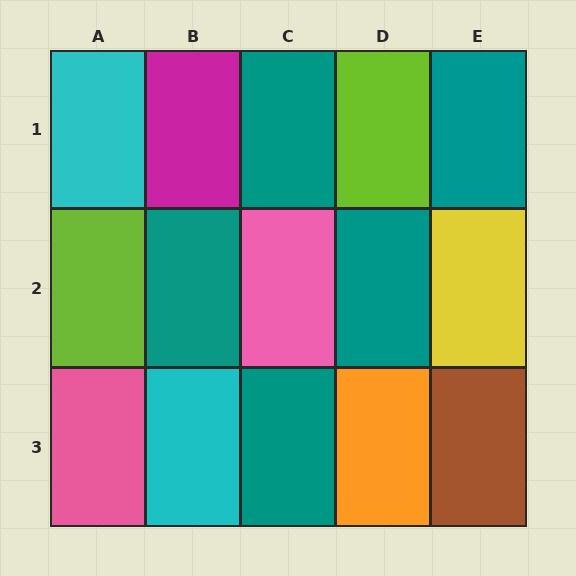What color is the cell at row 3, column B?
Cyan.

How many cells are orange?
1 cell is orange.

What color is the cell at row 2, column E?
Yellow.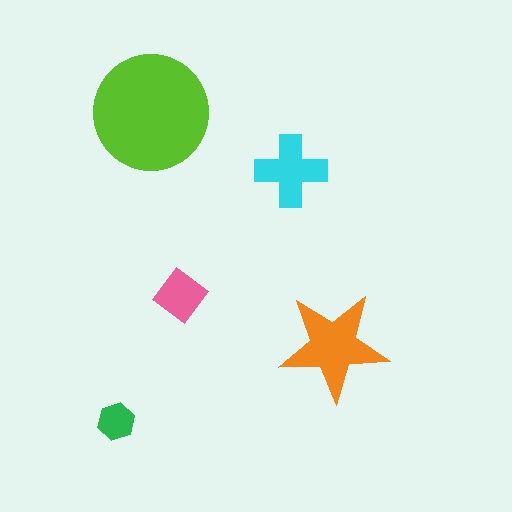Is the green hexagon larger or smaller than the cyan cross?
Smaller.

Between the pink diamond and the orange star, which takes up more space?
The orange star.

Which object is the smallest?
The green hexagon.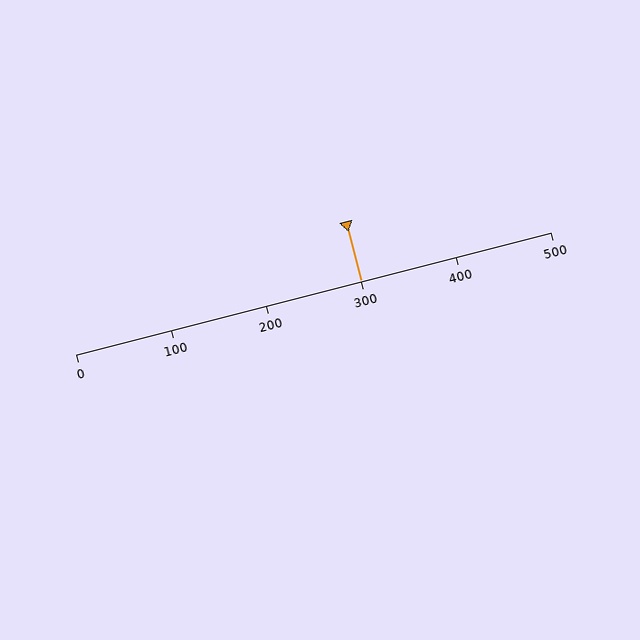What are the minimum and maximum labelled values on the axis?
The axis runs from 0 to 500.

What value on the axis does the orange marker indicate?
The marker indicates approximately 300.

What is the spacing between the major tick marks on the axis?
The major ticks are spaced 100 apart.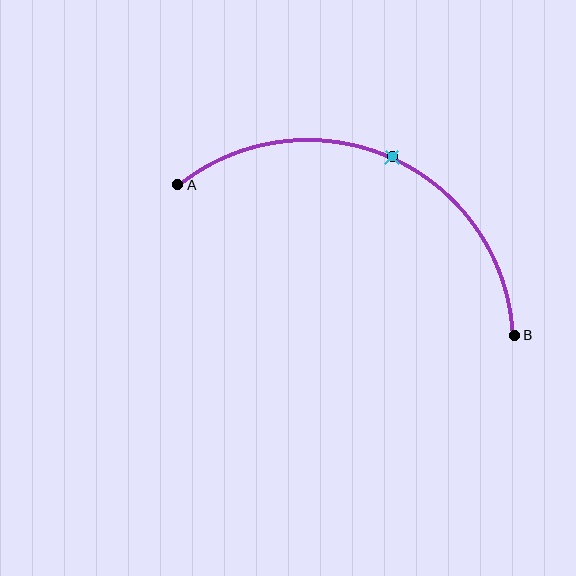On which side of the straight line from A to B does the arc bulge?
The arc bulges above the straight line connecting A and B.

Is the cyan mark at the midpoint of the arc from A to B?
Yes. The cyan mark lies on the arc at equal arc-length from both A and B — it is the arc midpoint.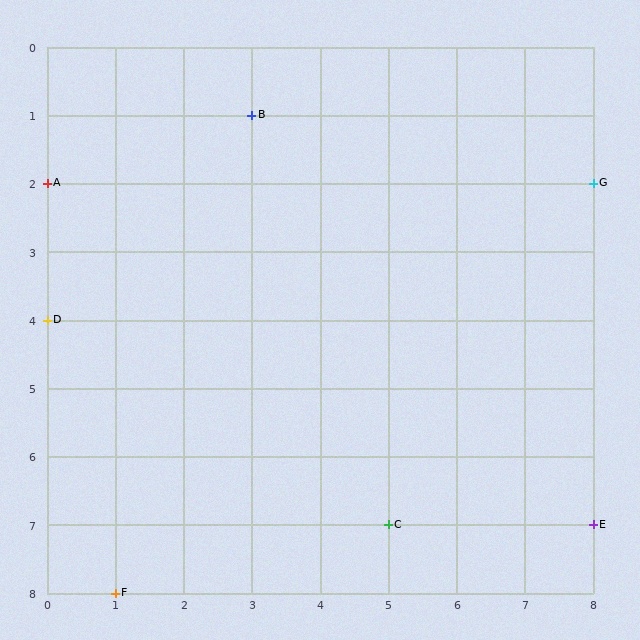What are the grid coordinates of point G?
Point G is at grid coordinates (8, 2).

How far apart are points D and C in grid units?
Points D and C are 5 columns and 3 rows apart (about 5.8 grid units diagonally).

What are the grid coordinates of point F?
Point F is at grid coordinates (1, 8).